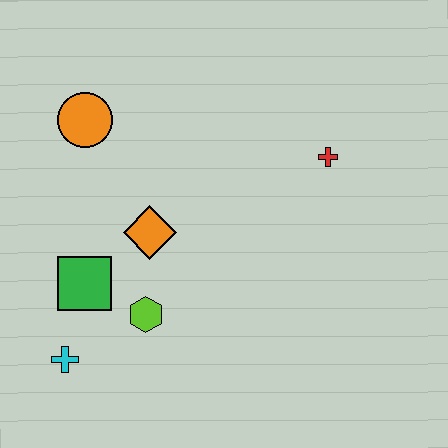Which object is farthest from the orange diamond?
The red cross is farthest from the orange diamond.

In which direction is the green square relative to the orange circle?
The green square is below the orange circle.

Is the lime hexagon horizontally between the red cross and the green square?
Yes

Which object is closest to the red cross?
The orange diamond is closest to the red cross.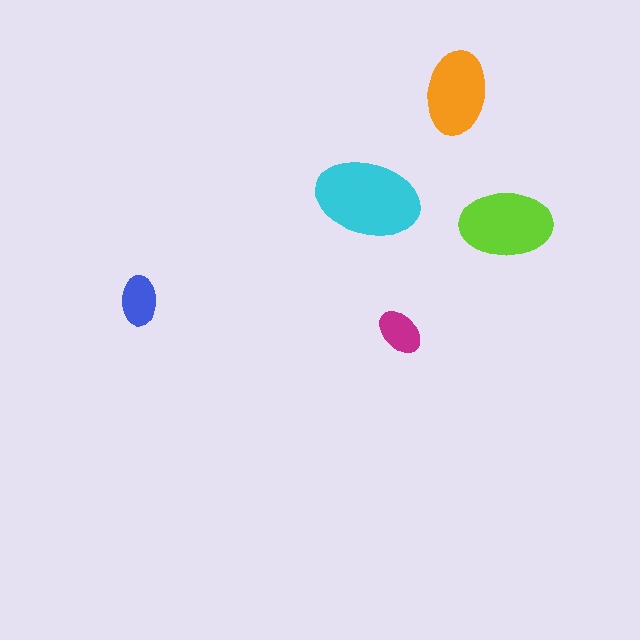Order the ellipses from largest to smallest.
the cyan one, the lime one, the orange one, the blue one, the magenta one.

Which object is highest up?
The orange ellipse is topmost.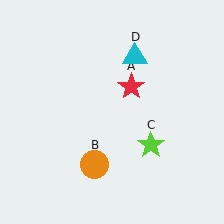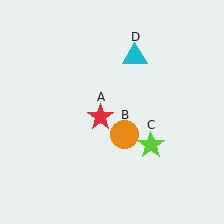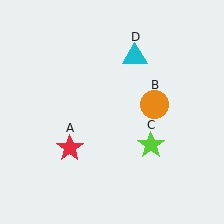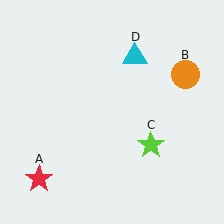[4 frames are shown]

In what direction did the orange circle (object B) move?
The orange circle (object B) moved up and to the right.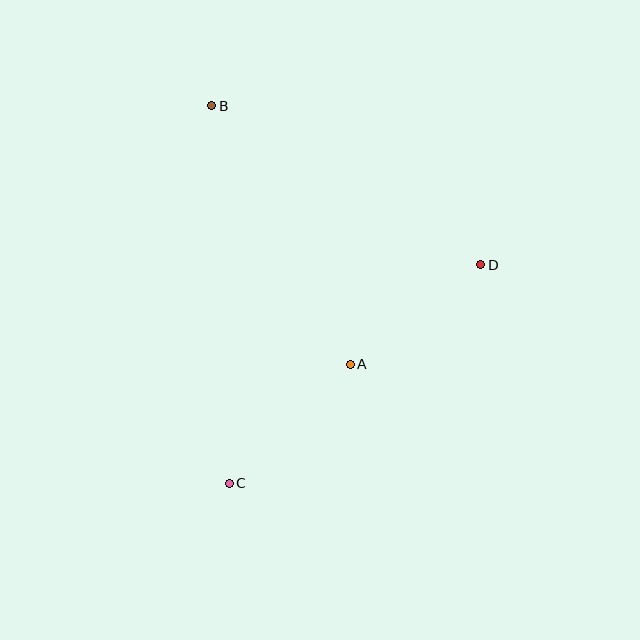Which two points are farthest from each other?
Points B and C are farthest from each other.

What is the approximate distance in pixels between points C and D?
The distance between C and D is approximately 333 pixels.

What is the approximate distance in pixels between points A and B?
The distance between A and B is approximately 293 pixels.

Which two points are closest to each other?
Points A and D are closest to each other.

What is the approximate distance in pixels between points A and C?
The distance between A and C is approximately 170 pixels.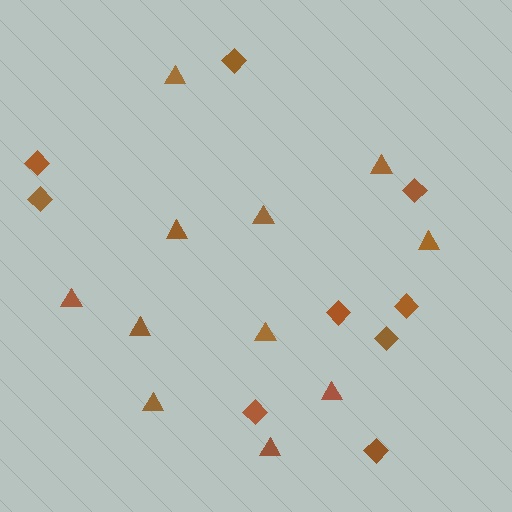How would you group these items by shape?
There are 2 groups: one group of triangles (11) and one group of diamonds (9).